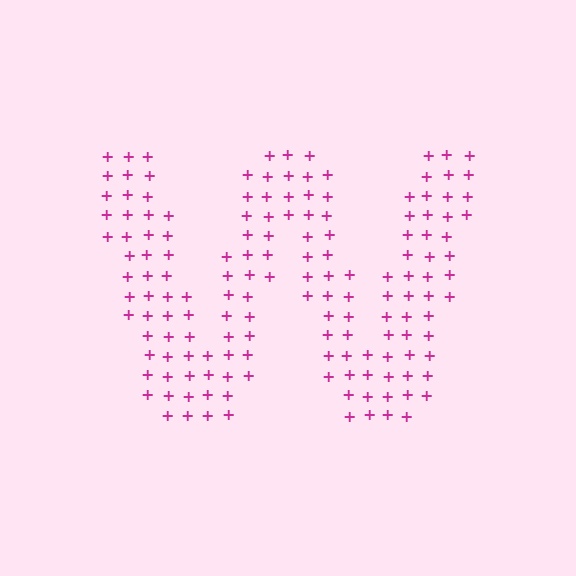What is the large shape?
The large shape is the letter W.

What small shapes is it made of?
It is made of small plus signs.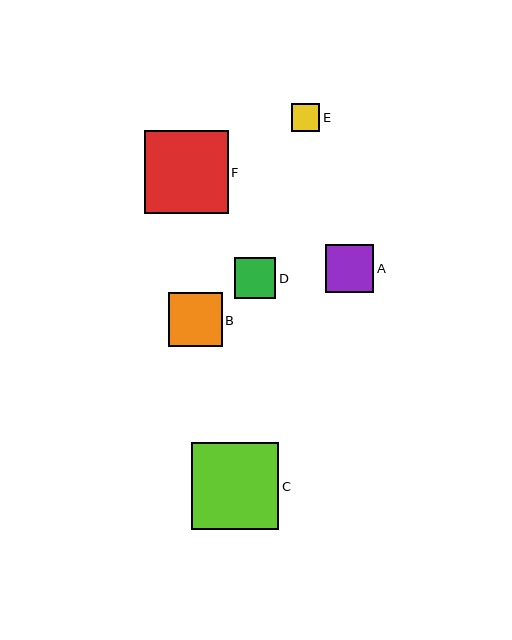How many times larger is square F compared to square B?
Square F is approximately 1.6 times the size of square B.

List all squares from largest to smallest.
From largest to smallest: C, F, B, A, D, E.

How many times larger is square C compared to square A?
Square C is approximately 1.8 times the size of square A.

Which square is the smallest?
Square E is the smallest with a size of approximately 29 pixels.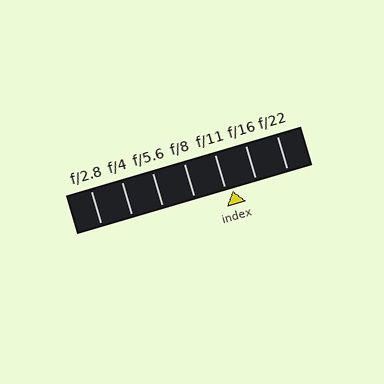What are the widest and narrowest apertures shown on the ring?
The widest aperture shown is f/2.8 and the narrowest is f/22.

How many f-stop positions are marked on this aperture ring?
There are 7 f-stop positions marked.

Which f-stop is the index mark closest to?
The index mark is closest to f/11.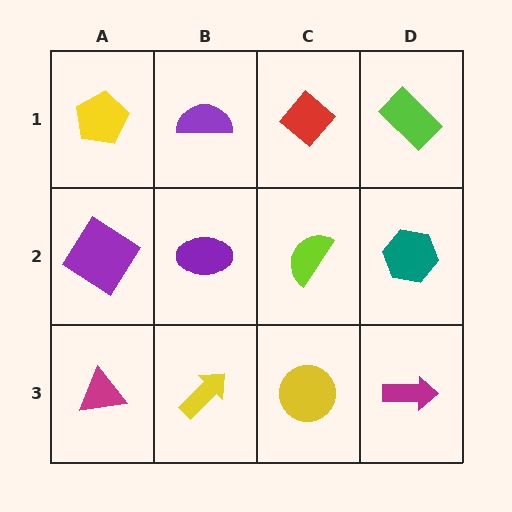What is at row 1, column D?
A lime rectangle.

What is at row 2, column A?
A purple diamond.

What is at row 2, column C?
A lime semicircle.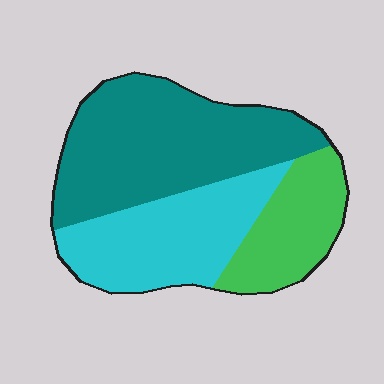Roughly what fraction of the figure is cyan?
Cyan takes up about one third (1/3) of the figure.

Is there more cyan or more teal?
Teal.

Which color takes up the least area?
Green, at roughly 20%.